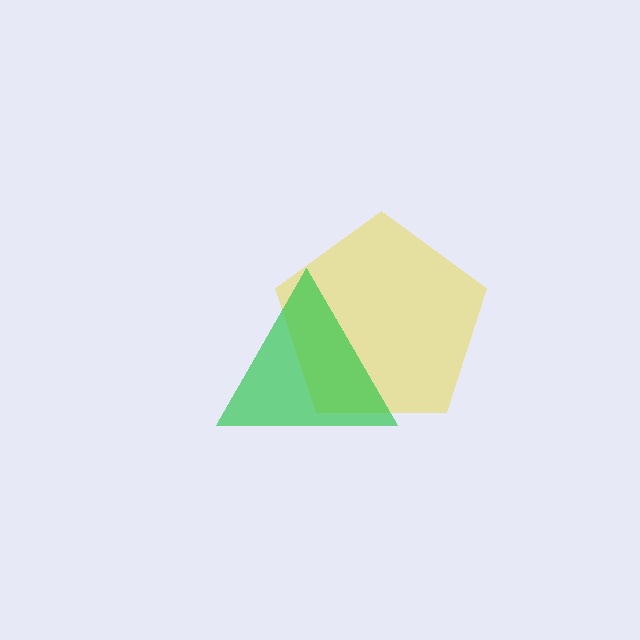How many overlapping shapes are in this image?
There are 2 overlapping shapes in the image.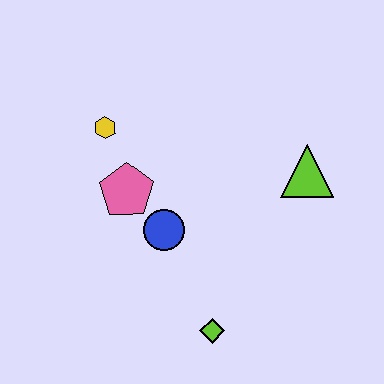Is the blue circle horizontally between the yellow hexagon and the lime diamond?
Yes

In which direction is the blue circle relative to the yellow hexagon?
The blue circle is below the yellow hexagon.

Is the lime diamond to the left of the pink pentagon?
No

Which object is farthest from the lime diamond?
The yellow hexagon is farthest from the lime diamond.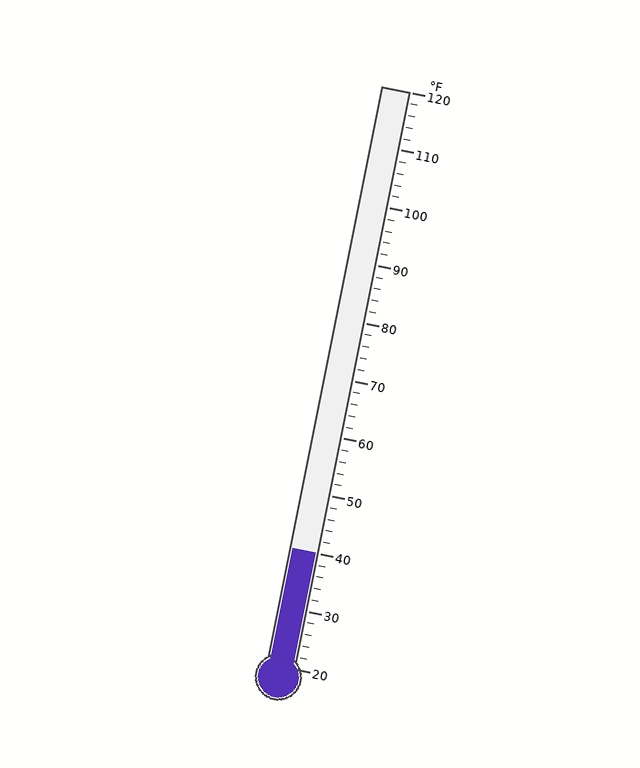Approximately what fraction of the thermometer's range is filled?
The thermometer is filled to approximately 20% of its range.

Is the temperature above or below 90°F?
The temperature is below 90°F.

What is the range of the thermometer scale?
The thermometer scale ranges from 20°F to 120°F.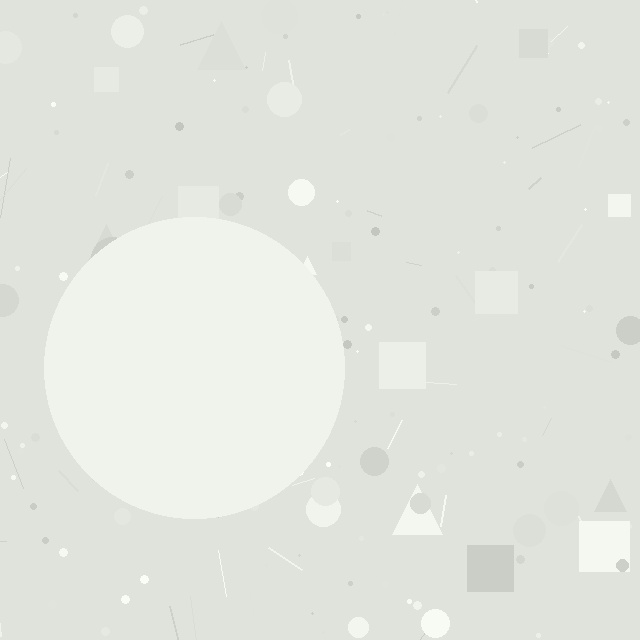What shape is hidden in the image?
A circle is hidden in the image.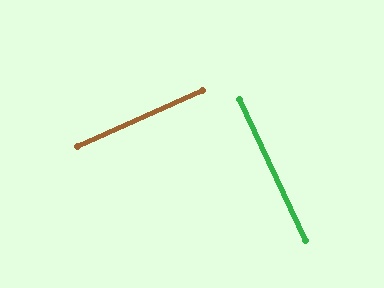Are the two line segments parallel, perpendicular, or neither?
Perpendicular — they meet at approximately 89°.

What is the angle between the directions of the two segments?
Approximately 89 degrees.